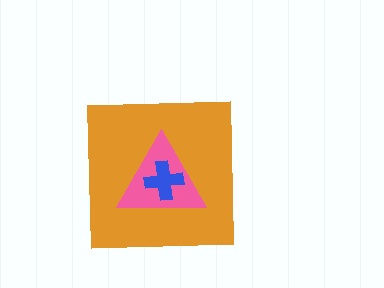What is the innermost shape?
The blue cross.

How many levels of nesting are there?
3.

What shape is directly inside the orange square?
The pink triangle.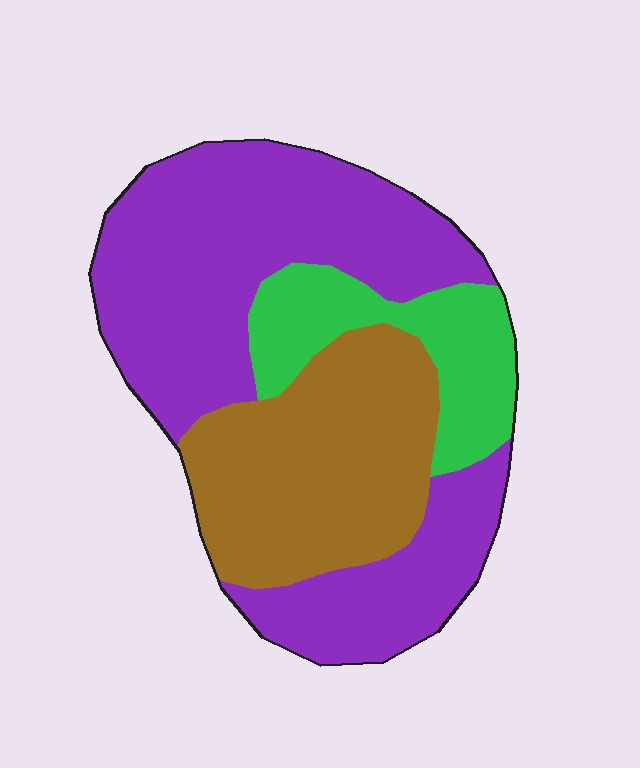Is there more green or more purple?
Purple.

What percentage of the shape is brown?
Brown covers around 30% of the shape.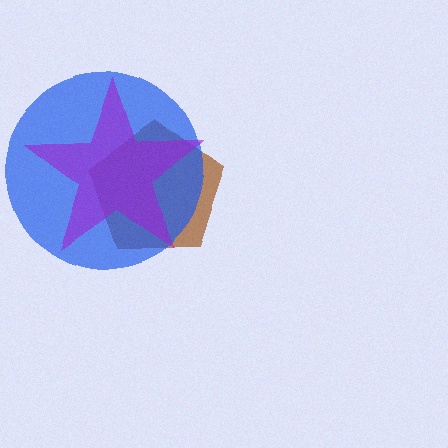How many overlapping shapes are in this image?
There are 3 overlapping shapes in the image.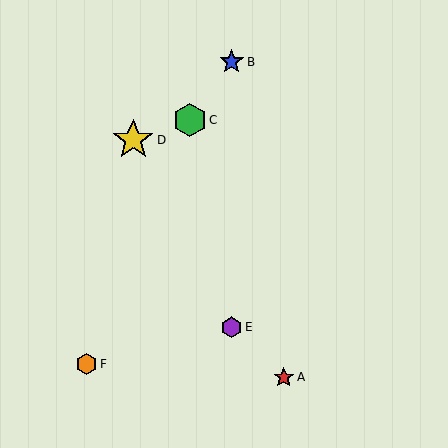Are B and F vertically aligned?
No, B is at x≈232 and F is at x≈86.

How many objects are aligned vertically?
2 objects (B, E) are aligned vertically.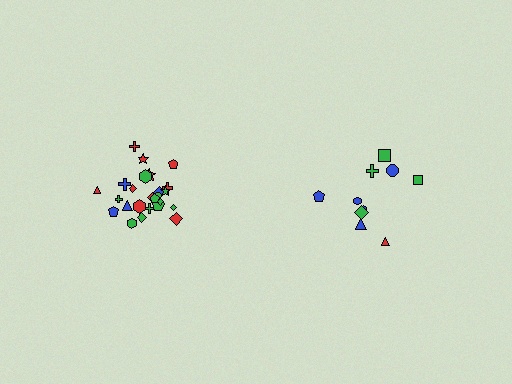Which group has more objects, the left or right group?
The left group.